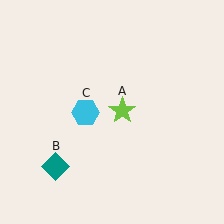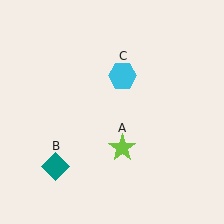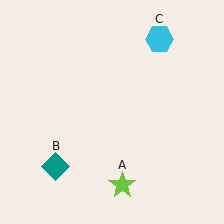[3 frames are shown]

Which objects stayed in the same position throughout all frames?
Teal diamond (object B) remained stationary.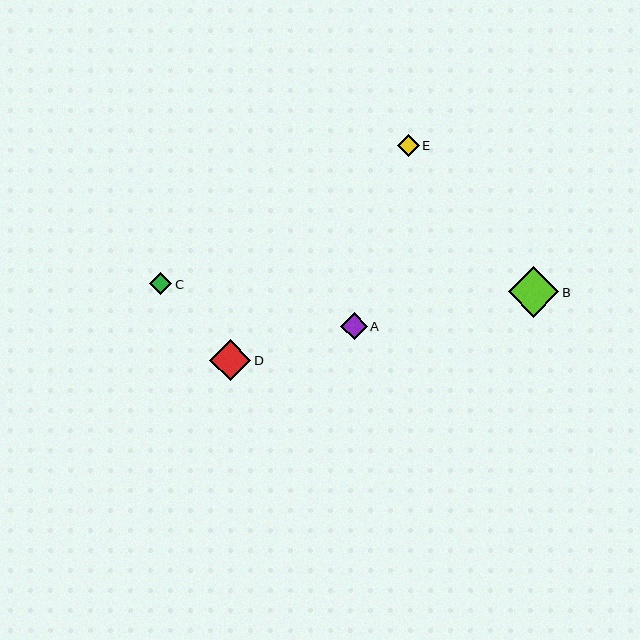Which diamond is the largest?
Diamond B is the largest with a size of approximately 50 pixels.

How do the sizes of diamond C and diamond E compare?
Diamond C and diamond E are approximately the same size.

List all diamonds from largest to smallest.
From largest to smallest: B, D, A, C, E.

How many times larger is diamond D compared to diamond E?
Diamond D is approximately 1.9 times the size of diamond E.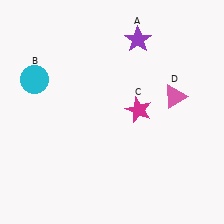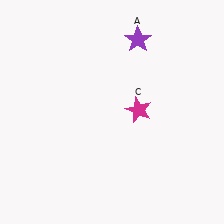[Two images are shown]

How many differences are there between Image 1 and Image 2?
There are 2 differences between the two images.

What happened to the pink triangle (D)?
The pink triangle (D) was removed in Image 2. It was in the top-right area of Image 1.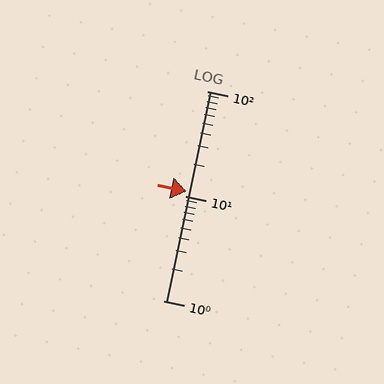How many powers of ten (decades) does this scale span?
The scale spans 2 decades, from 1 to 100.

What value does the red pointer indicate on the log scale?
The pointer indicates approximately 11.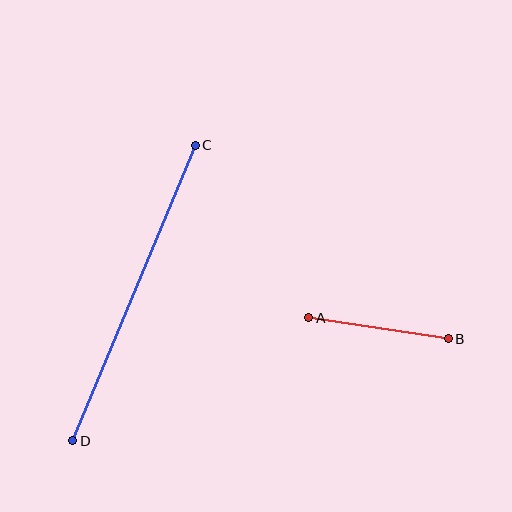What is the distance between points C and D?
The distance is approximately 320 pixels.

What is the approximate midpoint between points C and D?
The midpoint is at approximately (134, 293) pixels.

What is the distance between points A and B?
The distance is approximately 141 pixels.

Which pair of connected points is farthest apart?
Points C and D are farthest apart.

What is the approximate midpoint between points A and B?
The midpoint is at approximately (379, 328) pixels.